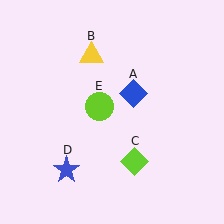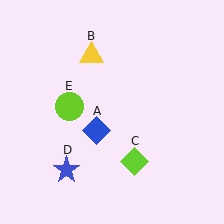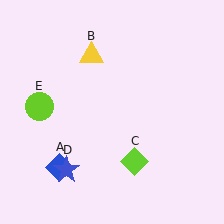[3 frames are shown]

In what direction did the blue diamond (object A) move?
The blue diamond (object A) moved down and to the left.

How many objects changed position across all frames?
2 objects changed position: blue diamond (object A), lime circle (object E).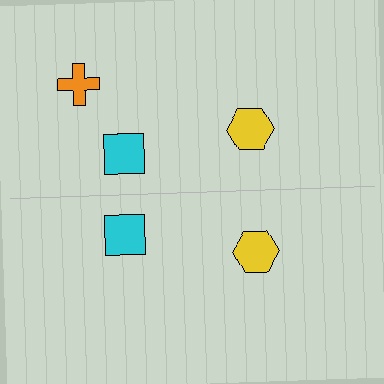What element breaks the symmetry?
A orange cross is missing from the bottom side.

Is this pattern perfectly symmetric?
No, the pattern is not perfectly symmetric. A orange cross is missing from the bottom side.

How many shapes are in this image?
There are 5 shapes in this image.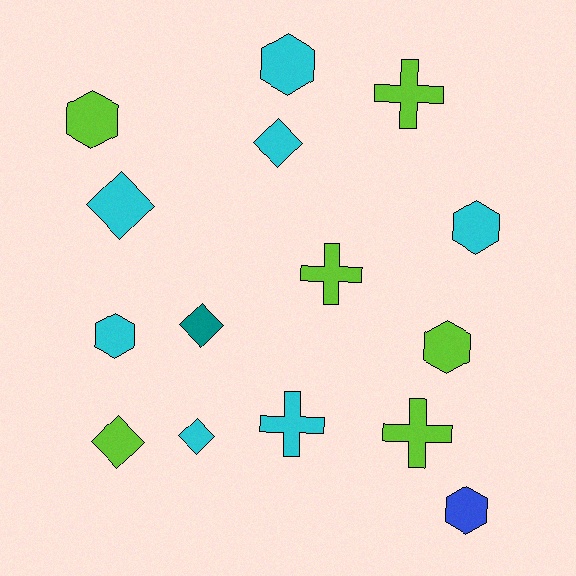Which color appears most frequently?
Cyan, with 7 objects.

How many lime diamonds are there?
There is 1 lime diamond.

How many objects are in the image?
There are 15 objects.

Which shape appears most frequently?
Hexagon, with 6 objects.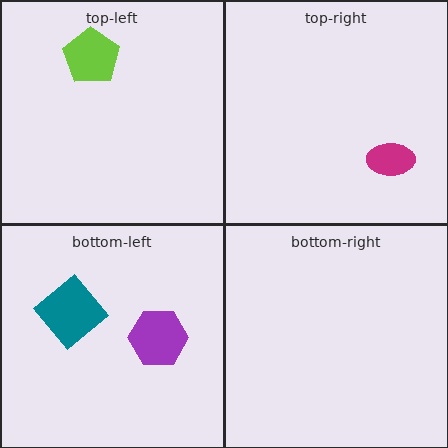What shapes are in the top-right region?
The magenta ellipse.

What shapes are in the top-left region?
The lime pentagon.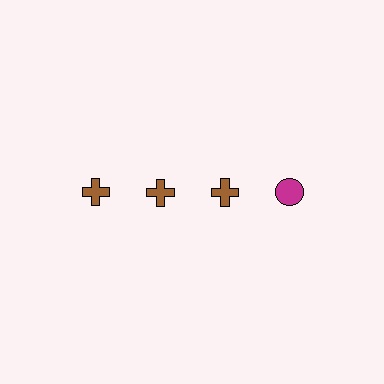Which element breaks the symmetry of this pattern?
The magenta circle in the top row, second from right column breaks the symmetry. All other shapes are brown crosses.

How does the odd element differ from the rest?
It differs in both color (magenta instead of brown) and shape (circle instead of cross).